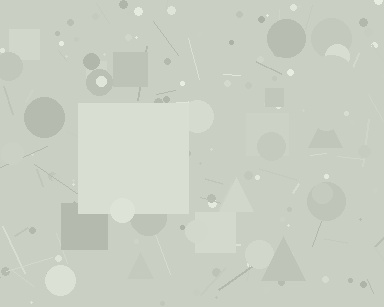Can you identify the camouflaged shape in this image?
The camouflaged shape is a square.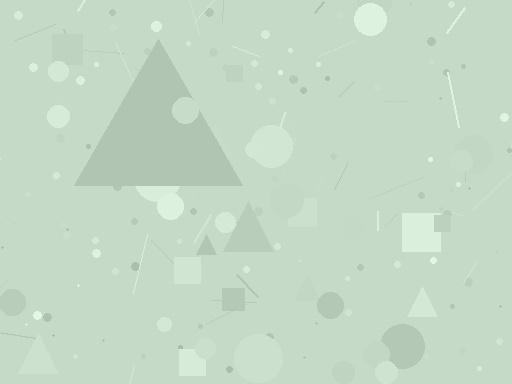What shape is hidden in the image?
A triangle is hidden in the image.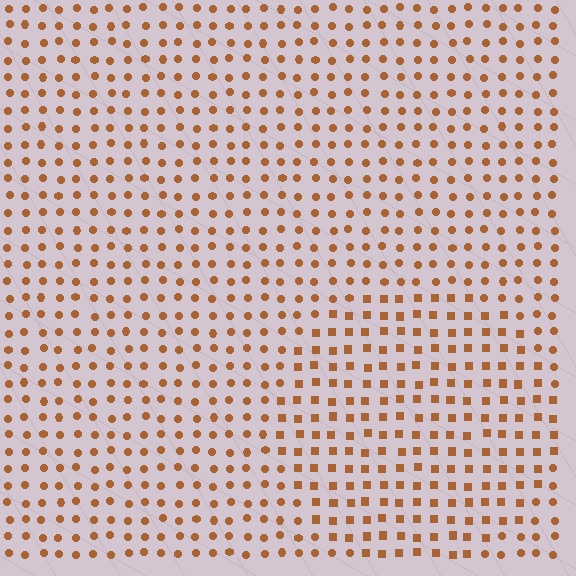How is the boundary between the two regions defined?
The boundary is defined by a change in element shape: squares inside vs. circles outside. All elements share the same color and spacing.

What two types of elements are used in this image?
The image uses squares inside the circle region and circles outside it.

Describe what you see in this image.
The image is filled with small brown elements arranged in a uniform grid. A circle-shaped region contains squares, while the surrounding area contains circles. The boundary is defined purely by the change in element shape.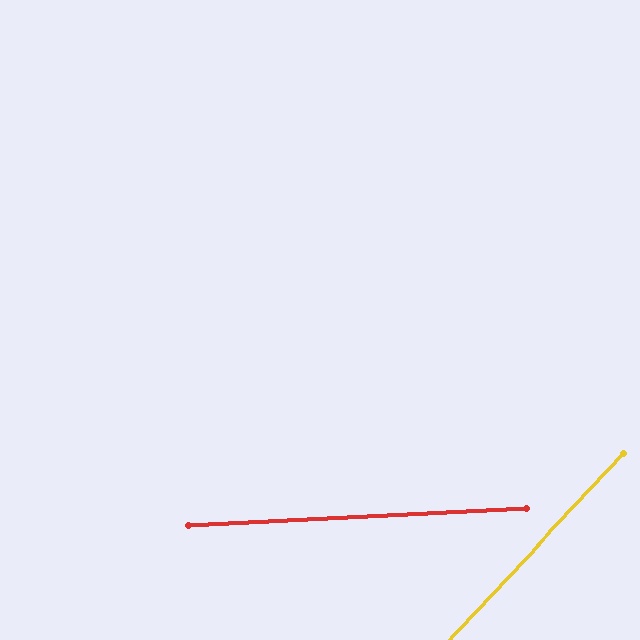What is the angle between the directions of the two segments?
Approximately 44 degrees.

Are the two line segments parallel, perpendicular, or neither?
Neither parallel nor perpendicular — they differ by about 44°.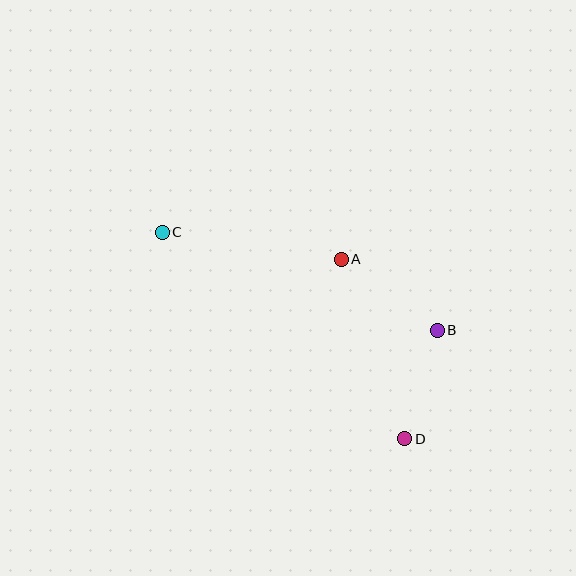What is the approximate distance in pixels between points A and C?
The distance between A and C is approximately 181 pixels.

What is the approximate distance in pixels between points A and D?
The distance between A and D is approximately 190 pixels.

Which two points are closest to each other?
Points B and D are closest to each other.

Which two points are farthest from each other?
Points C and D are farthest from each other.